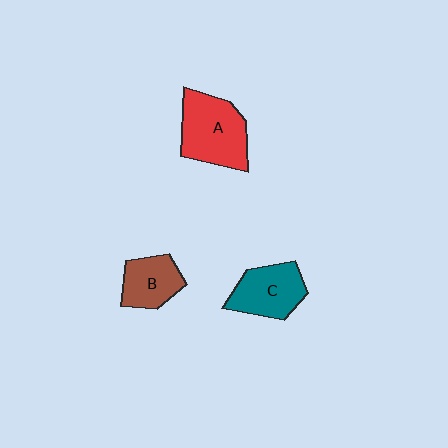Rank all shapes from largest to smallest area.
From largest to smallest: A (red), C (teal), B (brown).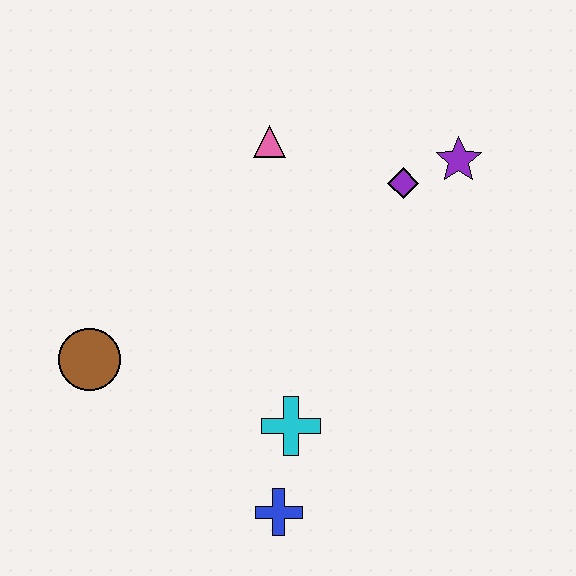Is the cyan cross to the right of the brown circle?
Yes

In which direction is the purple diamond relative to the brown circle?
The purple diamond is to the right of the brown circle.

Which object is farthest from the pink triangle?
The blue cross is farthest from the pink triangle.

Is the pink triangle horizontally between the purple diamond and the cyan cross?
No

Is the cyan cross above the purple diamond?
No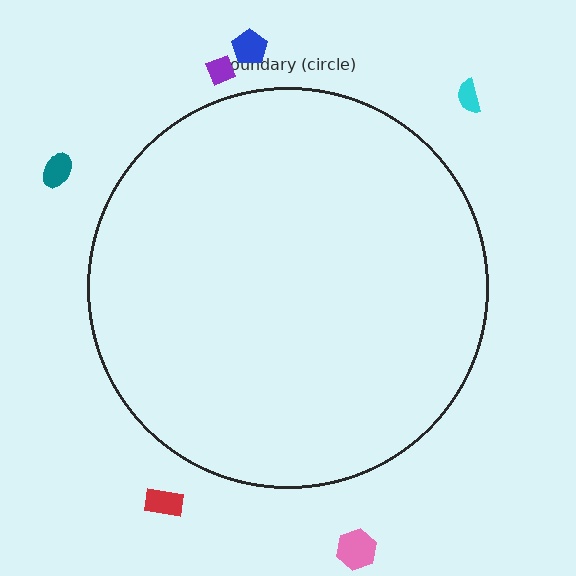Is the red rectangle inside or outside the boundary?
Outside.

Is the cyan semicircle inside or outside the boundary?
Outside.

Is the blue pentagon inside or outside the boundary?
Outside.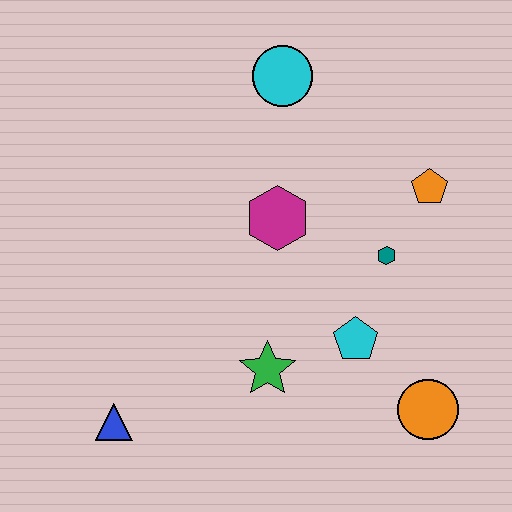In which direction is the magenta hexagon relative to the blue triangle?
The magenta hexagon is above the blue triangle.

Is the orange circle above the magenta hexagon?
No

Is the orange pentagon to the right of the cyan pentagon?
Yes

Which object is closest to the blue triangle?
The green star is closest to the blue triangle.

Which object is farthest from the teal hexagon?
The blue triangle is farthest from the teal hexagon.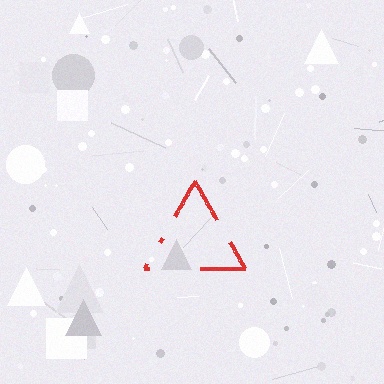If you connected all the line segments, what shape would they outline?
They would outline a triangle.